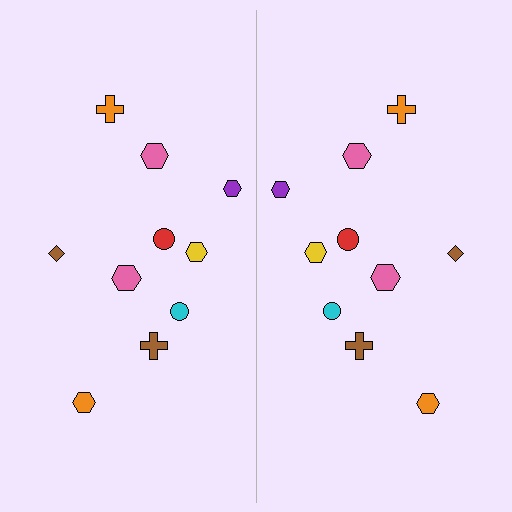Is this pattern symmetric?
Yes, this pattern has bilateral (reflection) symmetry.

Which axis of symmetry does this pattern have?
The pattern has a vertical axis of symmetry running through the center of the image.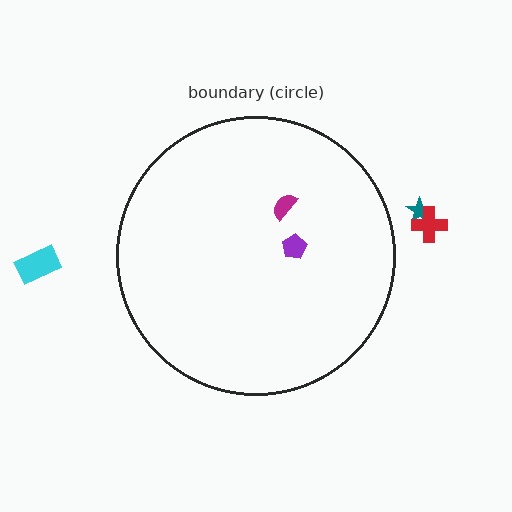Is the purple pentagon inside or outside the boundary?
Inside.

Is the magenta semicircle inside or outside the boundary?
Inside.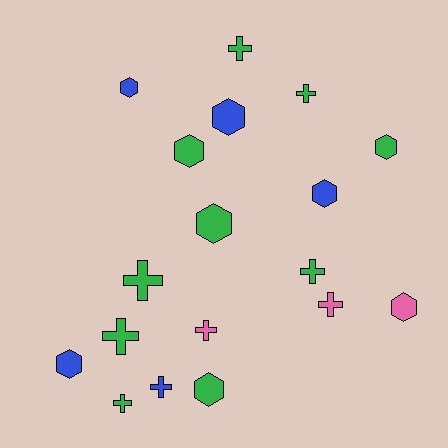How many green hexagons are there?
There are 4 green hexagons.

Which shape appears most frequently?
Cross, with 9 objects.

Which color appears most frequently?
Green, with 10 objects.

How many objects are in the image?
There are 18 objects.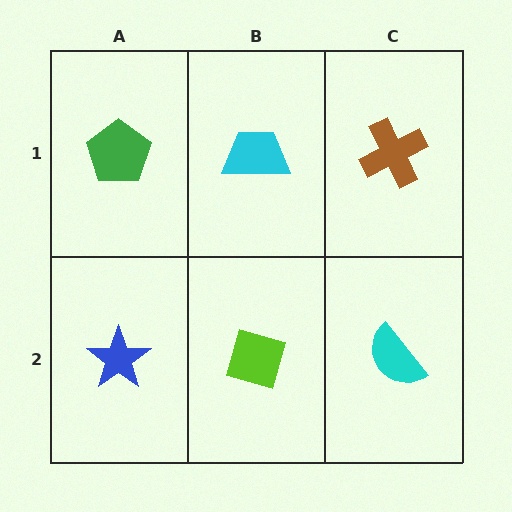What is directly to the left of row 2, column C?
A lime diamond.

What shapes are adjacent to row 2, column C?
A brown cross (row 1, column C), a lime diamond (row 2, column B).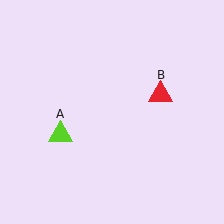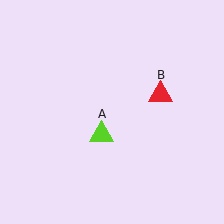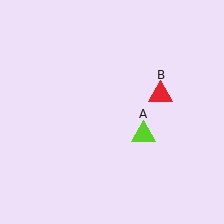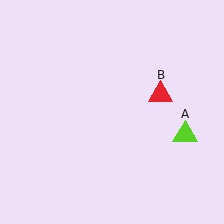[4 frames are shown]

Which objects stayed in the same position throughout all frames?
Red triangle (object B) remained stationary.